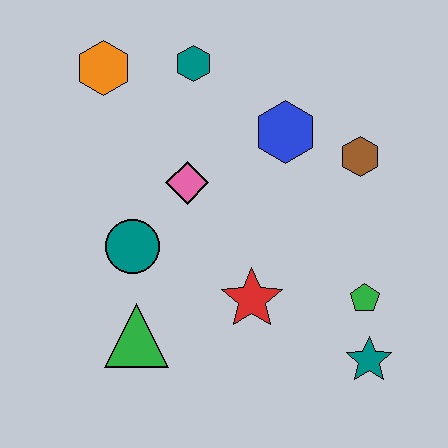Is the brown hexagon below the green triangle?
No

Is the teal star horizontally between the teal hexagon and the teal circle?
No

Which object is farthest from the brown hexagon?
The green triangle is farthest from the brown hexagon.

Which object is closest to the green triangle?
The teal circle is closest to the green triangle.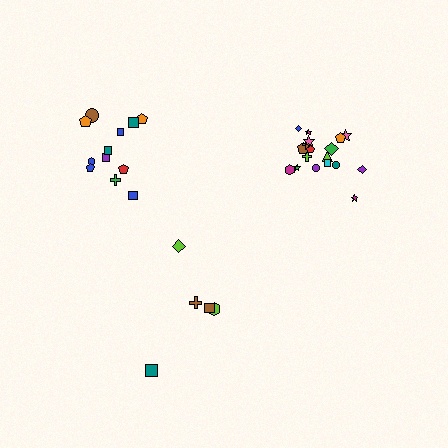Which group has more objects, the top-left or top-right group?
The top-right group.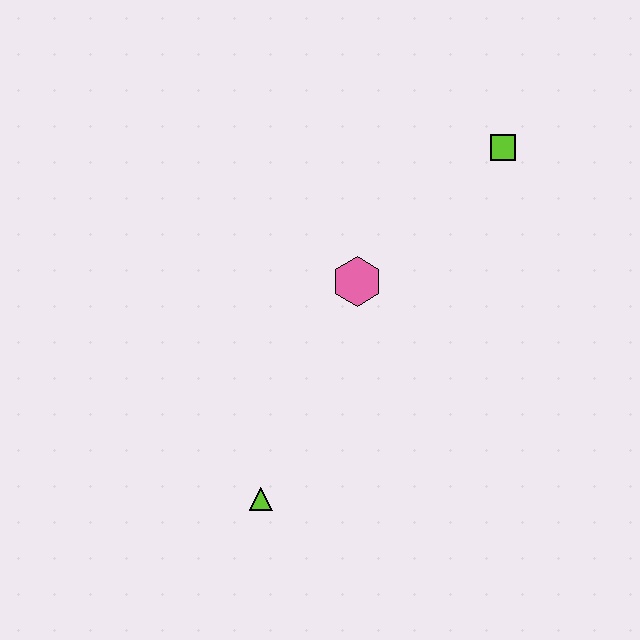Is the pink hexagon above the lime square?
No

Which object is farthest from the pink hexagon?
The lime triangle is farthest from the pink hexagon.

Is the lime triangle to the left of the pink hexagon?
Yes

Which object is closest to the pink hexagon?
The lime square is closest to the pink hexagon.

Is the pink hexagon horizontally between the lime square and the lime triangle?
Yes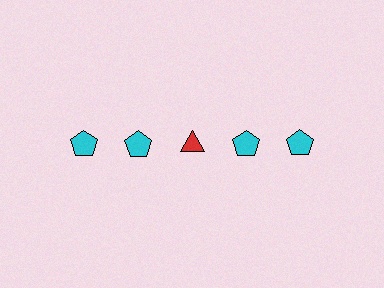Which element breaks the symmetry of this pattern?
The red triangle in the top row, center column breaks the symmetry. All other shapes are cyan pentagons.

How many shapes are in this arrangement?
There are 5 shapes arranged in a grid pattern.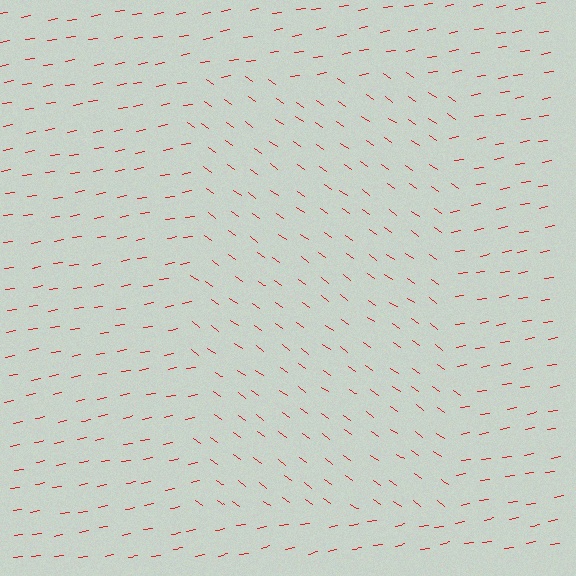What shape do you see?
I see a rectangle.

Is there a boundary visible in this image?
Yes, there is a texture boundary formed by a change in line orientation.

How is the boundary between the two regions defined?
The boundary is defined purely by a change in line orientation (approximately 45 degrees difference). All lines are the same color and thickness.